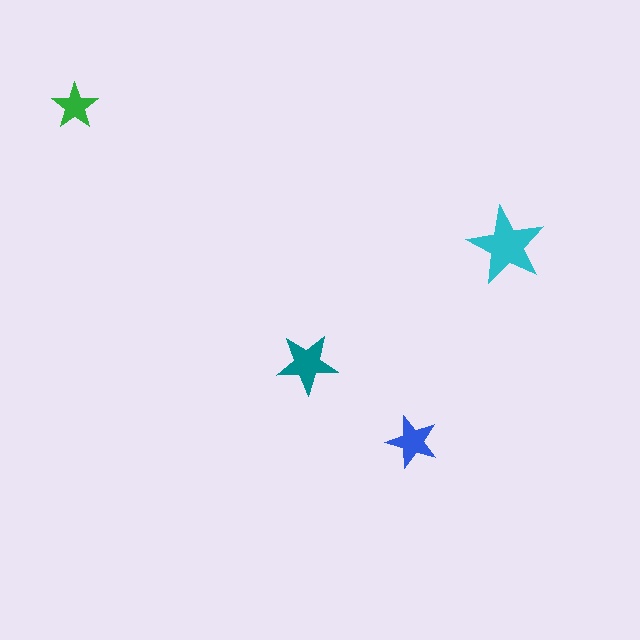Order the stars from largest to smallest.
the cyan one, the teal one, the blue one, the green one.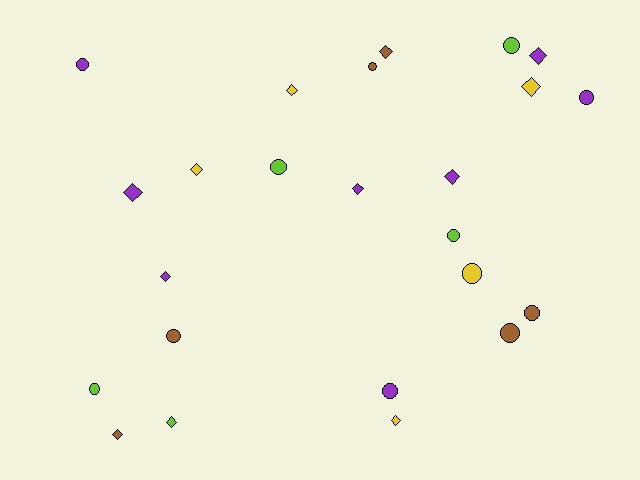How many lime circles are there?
There are 4 lime circles.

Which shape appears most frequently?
Diamond, with 12 objects.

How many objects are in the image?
There are 24 objects.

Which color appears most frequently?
Purple, with 8 objects.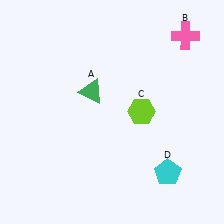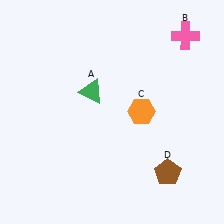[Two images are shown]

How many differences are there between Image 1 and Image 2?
There are 2 differences between the two images.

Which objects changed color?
C changed from lime to orange. D changed from cyan to brown.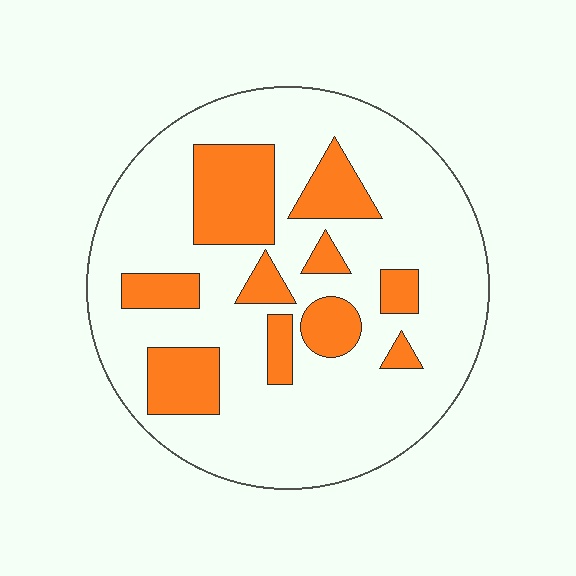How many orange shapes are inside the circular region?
10.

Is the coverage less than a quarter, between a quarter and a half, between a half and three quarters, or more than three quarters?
Less than a quarter.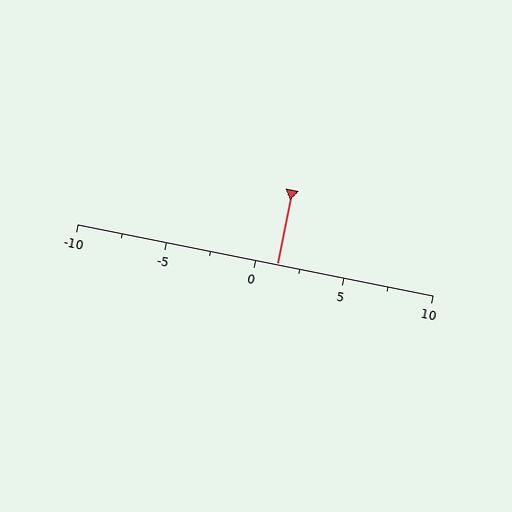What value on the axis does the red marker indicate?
The marker indicates approximately 1.2.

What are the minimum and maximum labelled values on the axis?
The axis runs from -10 to 10.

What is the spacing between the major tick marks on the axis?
The major ticks are spaced 5 apart.